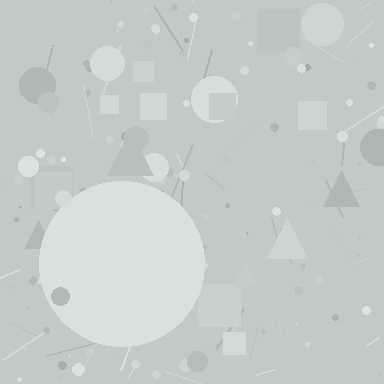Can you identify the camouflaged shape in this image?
The camouflaged shape is a circle.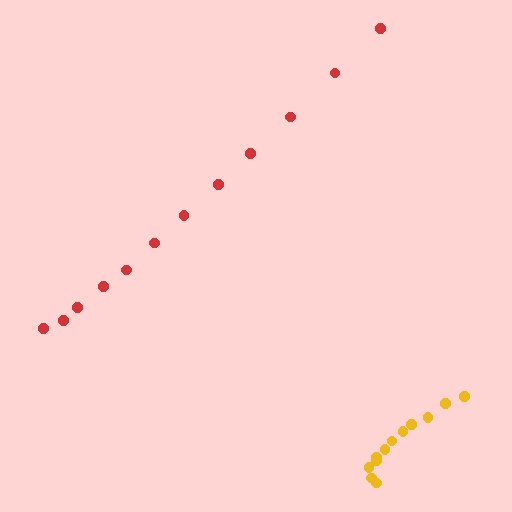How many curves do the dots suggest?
There are 2 distinct paths.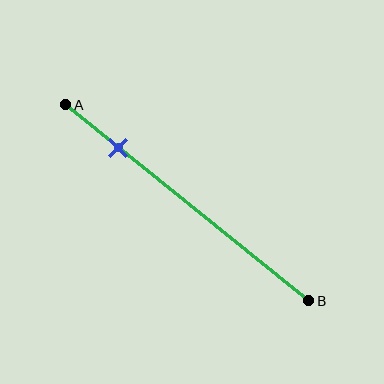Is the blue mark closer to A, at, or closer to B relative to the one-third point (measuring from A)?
The blue mark is closer to point A than the one-third point of segment AB.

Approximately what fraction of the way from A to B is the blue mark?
The blue mark is approximately 20% of the way from A to B.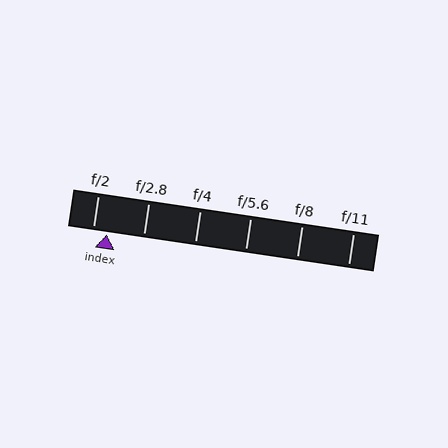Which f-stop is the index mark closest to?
The index mark is closest to f/2.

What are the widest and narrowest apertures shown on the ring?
The widest aperture shown is f/2 and the narrowest is f/11.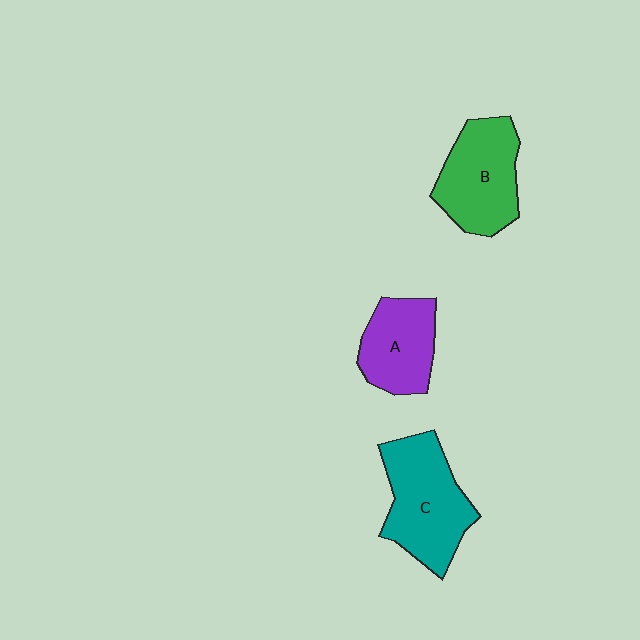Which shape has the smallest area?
Shape A (purple).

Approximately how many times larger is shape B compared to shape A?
Approximately 1.2 times.